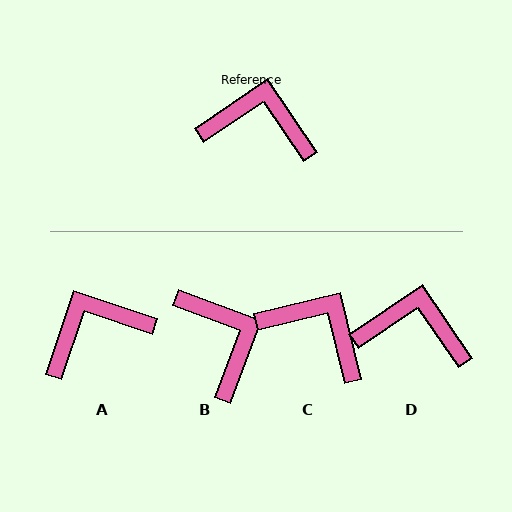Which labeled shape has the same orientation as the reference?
D.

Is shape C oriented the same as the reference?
No, it is off by about 21 degrees.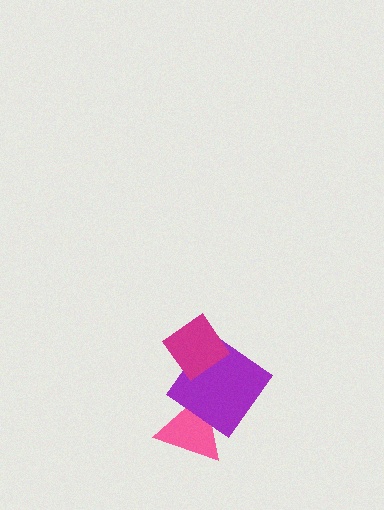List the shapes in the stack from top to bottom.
From top to bottom: the magenta diamond, the purple diamond, the pink triangle.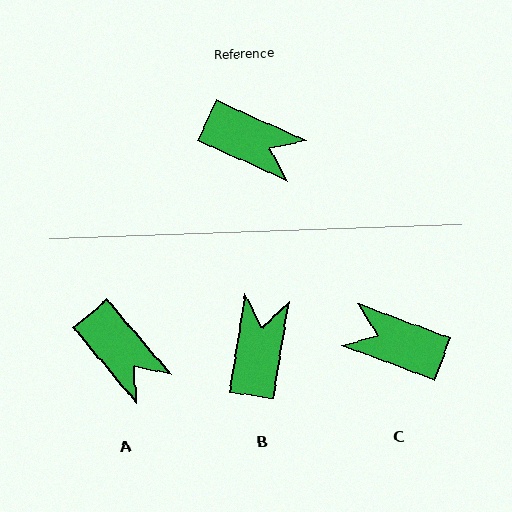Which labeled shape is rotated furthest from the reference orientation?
C, about 176 degrees away.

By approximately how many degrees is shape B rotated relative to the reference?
Approximately 106 degrees counter-clockwise.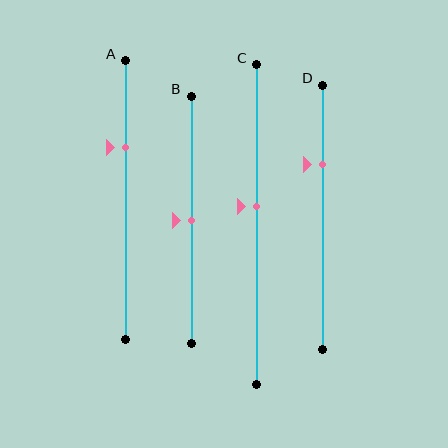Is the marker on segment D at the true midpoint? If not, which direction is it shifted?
No, the marker on segment D is shifted upward by about 20% of the segment length.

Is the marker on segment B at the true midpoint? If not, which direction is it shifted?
Yes, the marker on segment B is at the true midpoint.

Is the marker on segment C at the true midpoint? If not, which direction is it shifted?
No, the marker on segment C is shifted upward by about 6% of the segment length.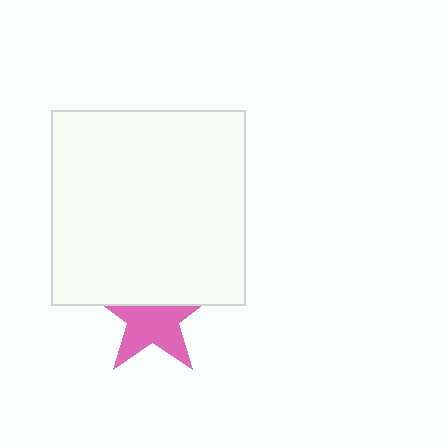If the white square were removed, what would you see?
You would see the complete pink star.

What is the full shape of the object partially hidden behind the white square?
The partially hidden object is a pink star.